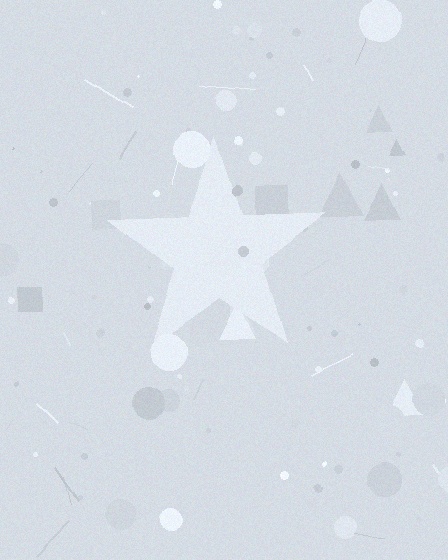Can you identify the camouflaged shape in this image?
The camouflaged shape is a star.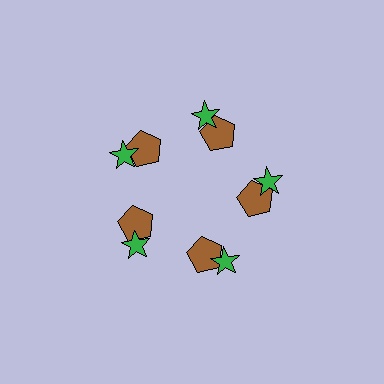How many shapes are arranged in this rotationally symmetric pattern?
There are 10 shapes, arranged in 5 groups of 2.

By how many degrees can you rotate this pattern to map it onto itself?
The pattern maps onto itself every 72 degrees of rotation.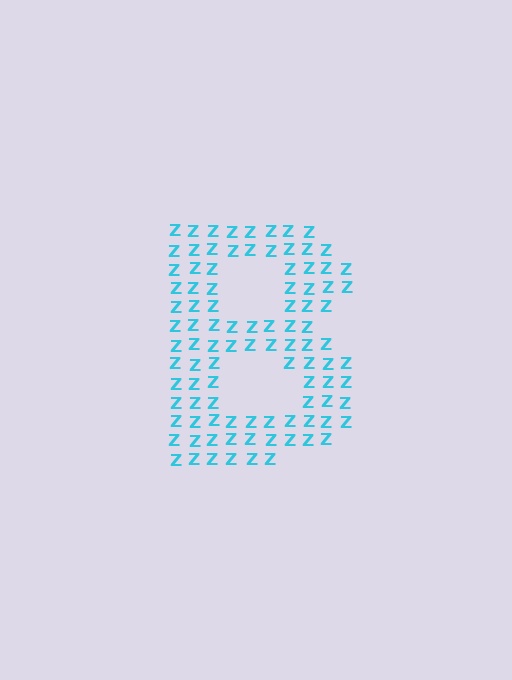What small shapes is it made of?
It is made of small letter Z's.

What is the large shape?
The large shape is the letter B.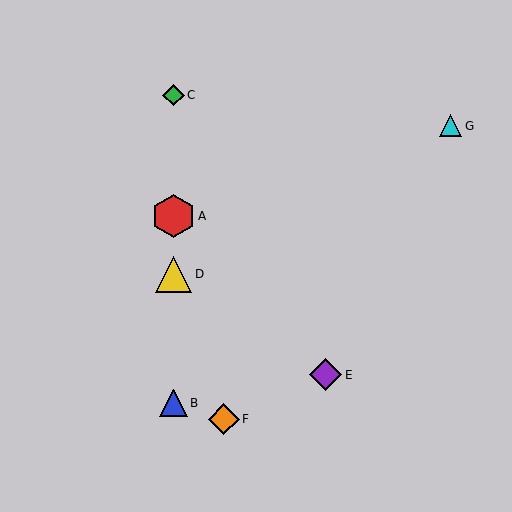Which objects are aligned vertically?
Objects A, B, C, D are aligned vertically.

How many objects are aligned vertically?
4 objects (A, B, C, D) are aligned vertically.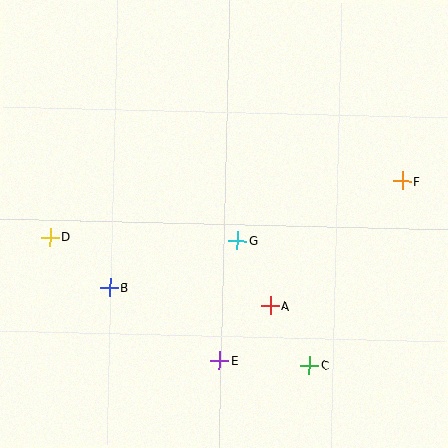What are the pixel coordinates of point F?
Point F is at (402, 181).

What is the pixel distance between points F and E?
The distance between F and E is 256 pixels.